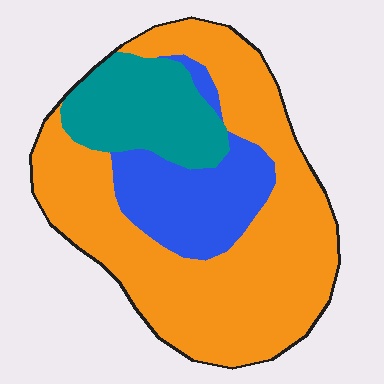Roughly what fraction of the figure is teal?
Teal takes up less than a quarter of the figure.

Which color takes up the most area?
Orange, at roughly 60%.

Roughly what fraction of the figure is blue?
Blue takes up about one fifth (1/5) of the figure.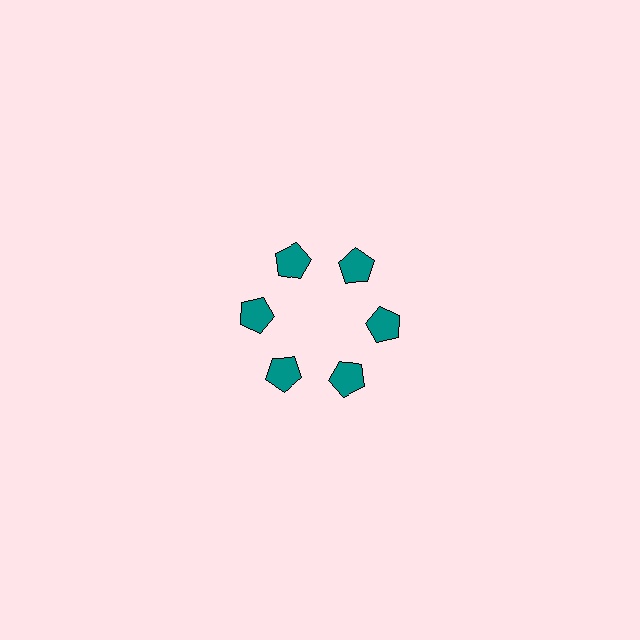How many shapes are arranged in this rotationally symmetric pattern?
There are 6 shapes, arranged in 6 groups of 1.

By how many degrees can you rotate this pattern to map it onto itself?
The pattern maps onto itself every 60 degrees of rotation.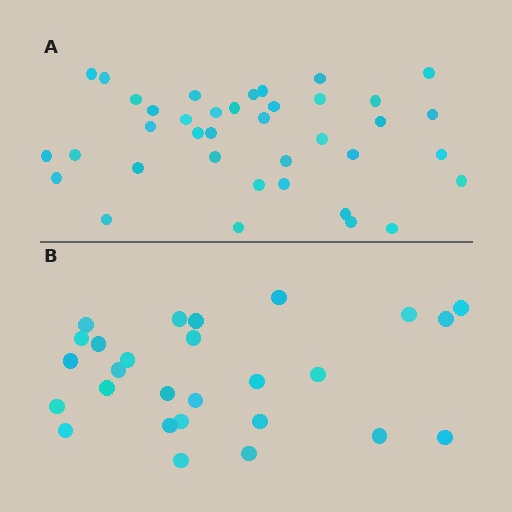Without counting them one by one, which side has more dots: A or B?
Region A (the top region) has more dots.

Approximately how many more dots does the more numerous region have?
Region A has roughly 12 or so more dots than region B.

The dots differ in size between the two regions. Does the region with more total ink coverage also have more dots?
No. Region B has more total ink coverage because its dots are larger, but region A actually contains more individual dots. Total area can be misleading — the number of items is what matters here.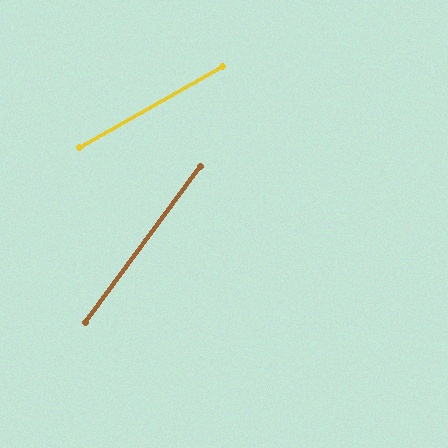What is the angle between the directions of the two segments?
Approximately 24 degrees.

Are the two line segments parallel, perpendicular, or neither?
Neither parallel nor perpendicular — they differ by about 24°.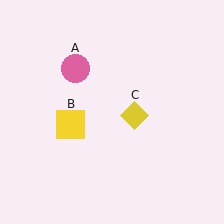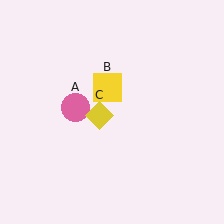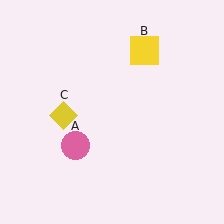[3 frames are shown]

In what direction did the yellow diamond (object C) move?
The yellow diamond (object C) moved left.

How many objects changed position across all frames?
3 objects changed position: pink circle (object A), yellow square (object B), yellow diamond (object C).